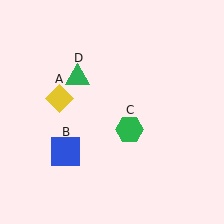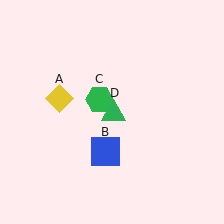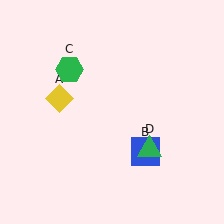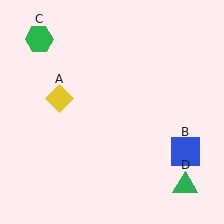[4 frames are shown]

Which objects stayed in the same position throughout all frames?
Yellow diamond (object A) remained stationary.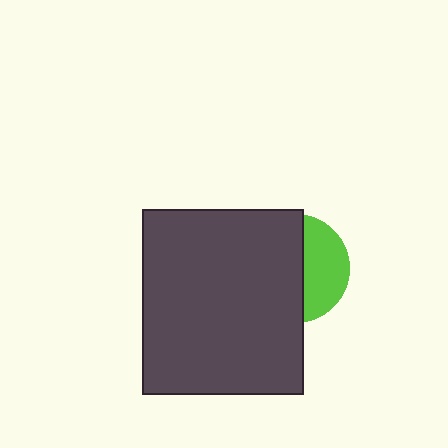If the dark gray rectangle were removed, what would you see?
You would see the complete lime circle.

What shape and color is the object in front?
The object in front is a dark gray rectangle.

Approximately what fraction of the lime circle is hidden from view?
Roughly 59% of the lime circle is hidden behind the dark gray rectangle.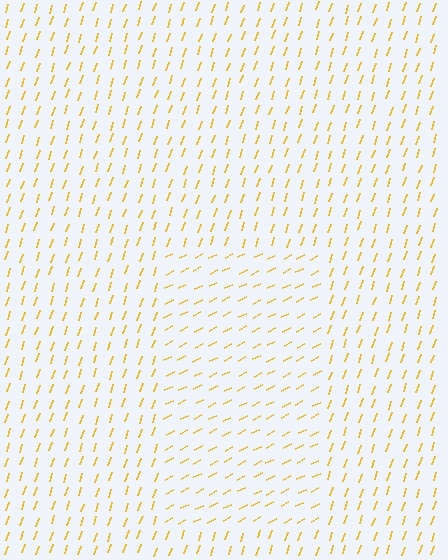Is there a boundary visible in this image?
Yes, there is a texture boundary formed by a change in line orientation.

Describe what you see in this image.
The image is filled with small yellow line segments. A rectangle region in the image has lines oriented differently from the surrounding lines, creating a visible texture boundary.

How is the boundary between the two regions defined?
The boundary is defined purely by a change in line orientation (approximately 45 degrees difference). All lines are the same color and thickness.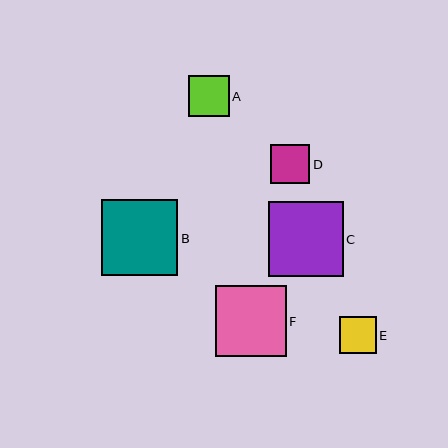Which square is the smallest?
Square E is the smallest with a size of approximately 37 pixels.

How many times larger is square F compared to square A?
Square F is approximately 1.7 times the size of square A.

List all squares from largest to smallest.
From largest to smallest: B, C, F, A, D, E.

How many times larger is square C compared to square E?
Square C is approximately 2.0 times the size of square E.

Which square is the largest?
Square B is the largest with a size of approximately 77 pixels.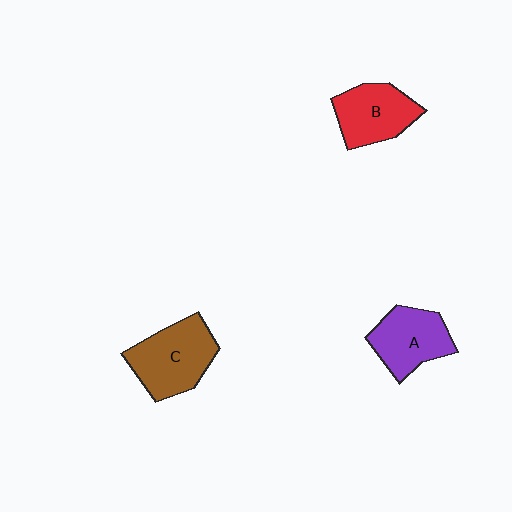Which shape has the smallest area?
Shape B (red).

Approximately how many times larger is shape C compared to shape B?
Approximately 1.2 times.